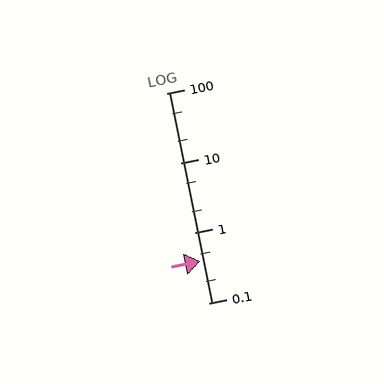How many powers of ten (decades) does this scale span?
The scale spans 3 decades, from 0.1 to 100.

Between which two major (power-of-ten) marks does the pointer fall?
The pointer is between 0.1 and 1.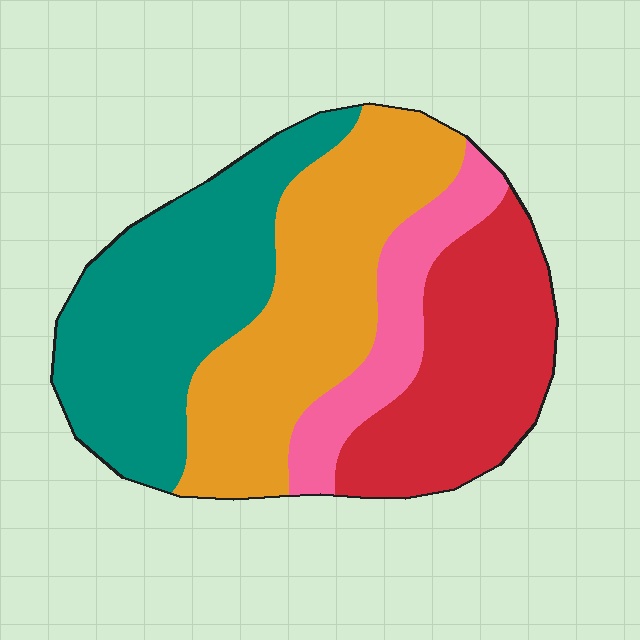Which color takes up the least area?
Pink, at roughly 15%.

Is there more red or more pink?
Red.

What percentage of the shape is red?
Red takes up about one quarter (1/4) of the shape.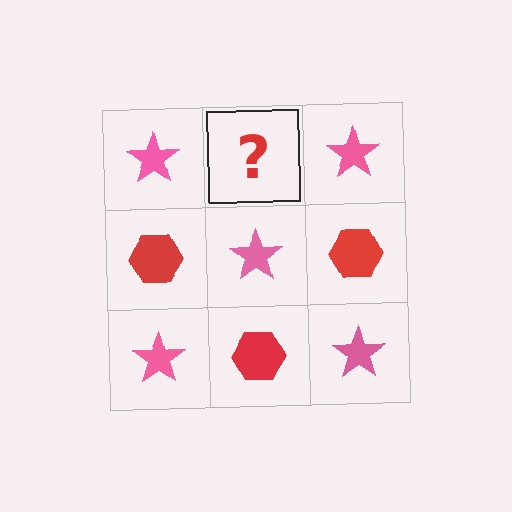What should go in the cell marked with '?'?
The missing cell should contain a red hexagon.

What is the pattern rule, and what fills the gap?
The rule is that it alternates pink star and red hexagon in a checkerboard pattern. The gap should be filled with a red hexagon.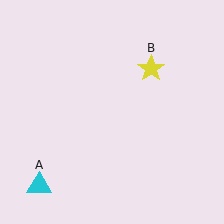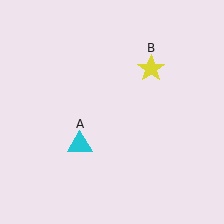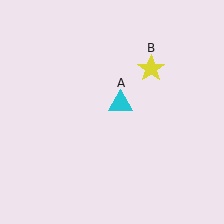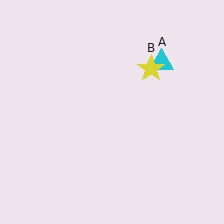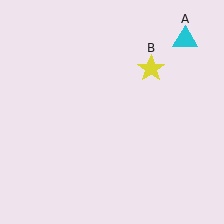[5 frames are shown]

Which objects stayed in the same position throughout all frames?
Yellow star (object B) remained stationary.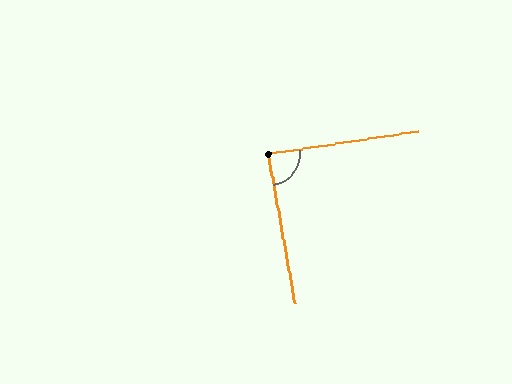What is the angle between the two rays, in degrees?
Approximately 88 degrees.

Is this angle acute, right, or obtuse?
It is approximately a right angle.